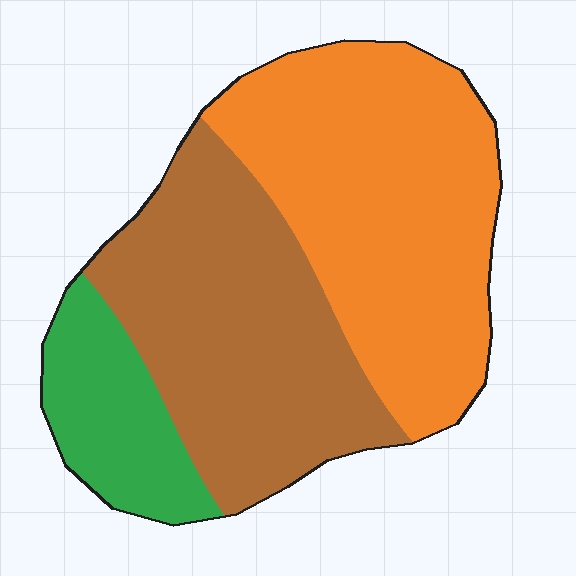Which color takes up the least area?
Green, at roughly 15%.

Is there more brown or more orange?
Orange.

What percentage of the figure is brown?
Brown covers about 40% of the figure.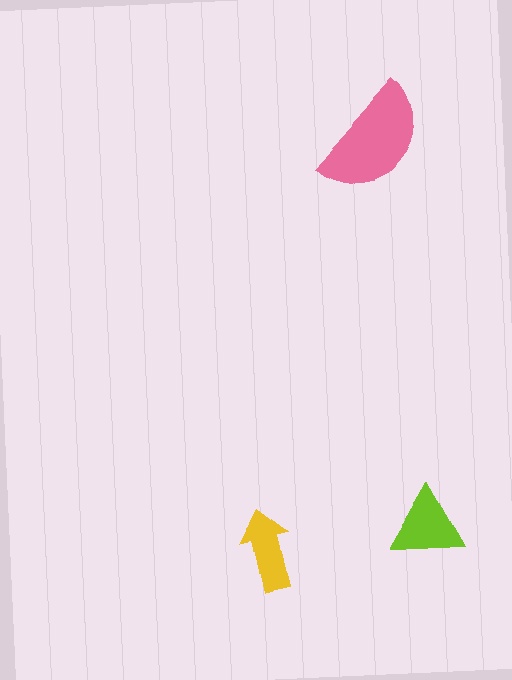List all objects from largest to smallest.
The pink semicircle, the lime triangle, the yellow arrow.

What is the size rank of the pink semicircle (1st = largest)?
1st.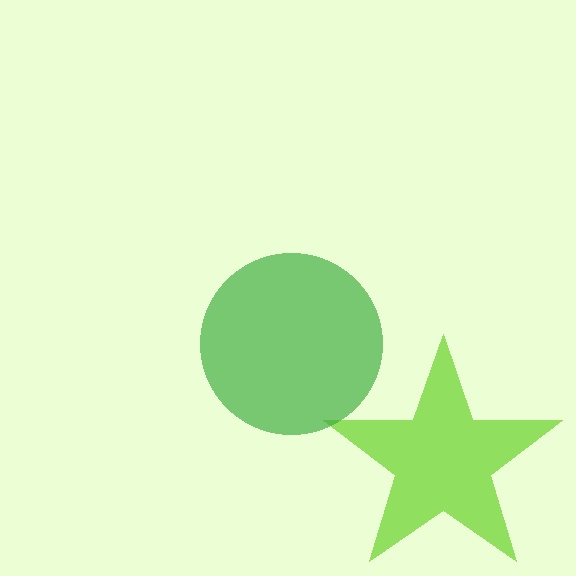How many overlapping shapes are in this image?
There are 2 overlapping shapes in the image.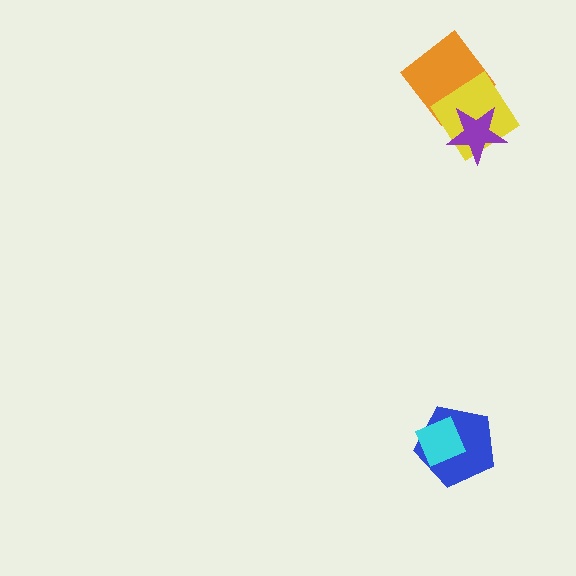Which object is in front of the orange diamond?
The yellow diamond is in front of the orange diamond.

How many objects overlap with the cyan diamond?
1 object overlaps with the cyan diamond.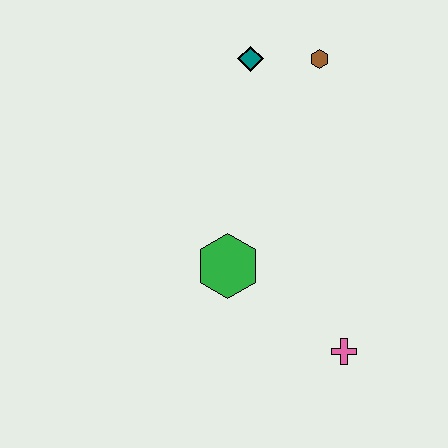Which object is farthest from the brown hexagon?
The pink cross is farthest from the brown hexagon.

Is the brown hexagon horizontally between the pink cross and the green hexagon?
Yes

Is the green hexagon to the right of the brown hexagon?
No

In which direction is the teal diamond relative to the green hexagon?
The teal diamond is above the green hexagon.